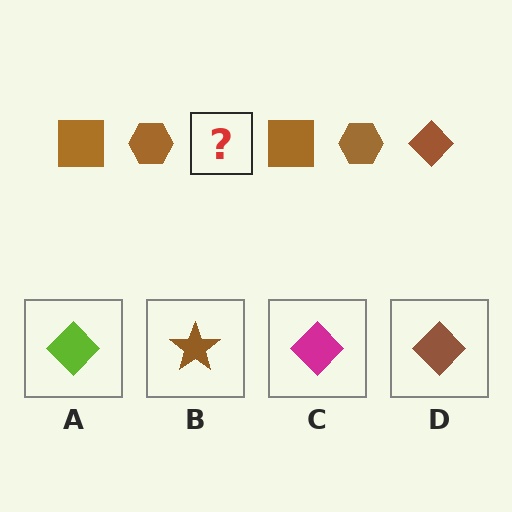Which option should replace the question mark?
Option D.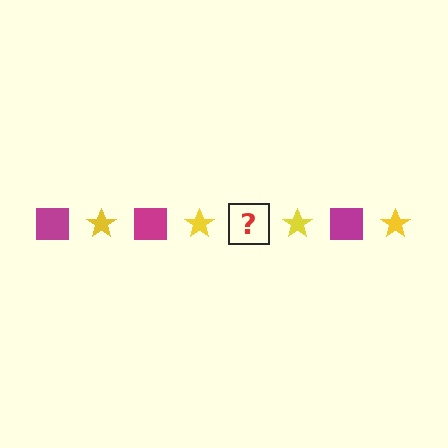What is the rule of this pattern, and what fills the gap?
The rule is that the pattern alternates between magenta square and yellow star. The gap should be filled with a magenta square.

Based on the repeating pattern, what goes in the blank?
The blank should be a magenta square.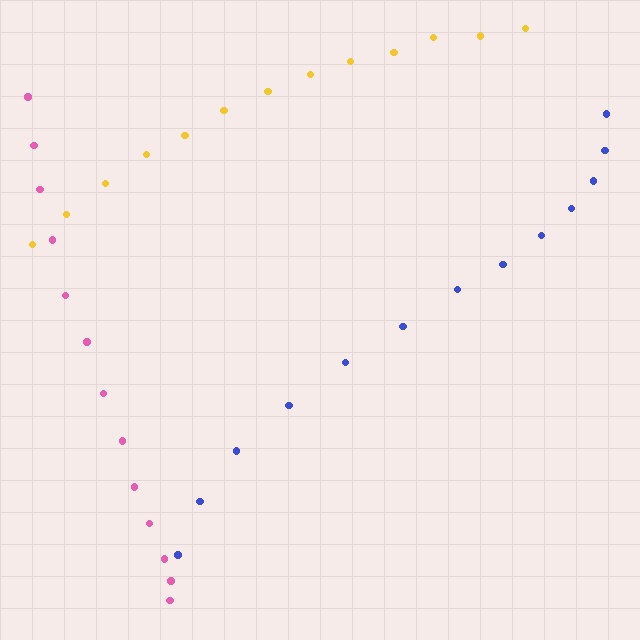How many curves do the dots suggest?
There are 3 distinct paths.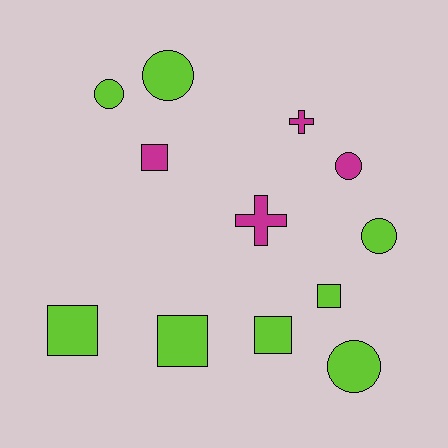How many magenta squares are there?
There is 1 magenta square.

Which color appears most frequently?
Lime, with 8 objects.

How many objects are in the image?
There are 12 objects.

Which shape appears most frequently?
Circle, with 5 objects.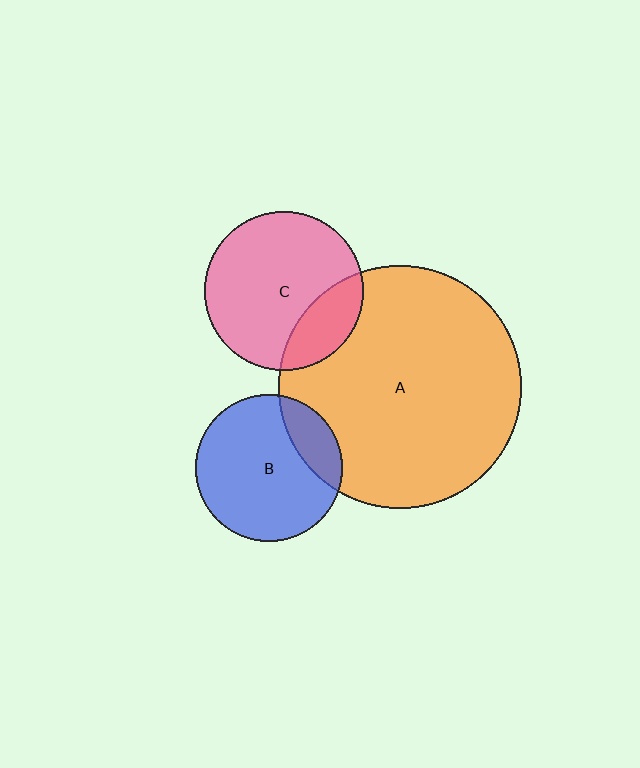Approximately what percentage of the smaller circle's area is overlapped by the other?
Approximately 20%.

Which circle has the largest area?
Circle A (orange).